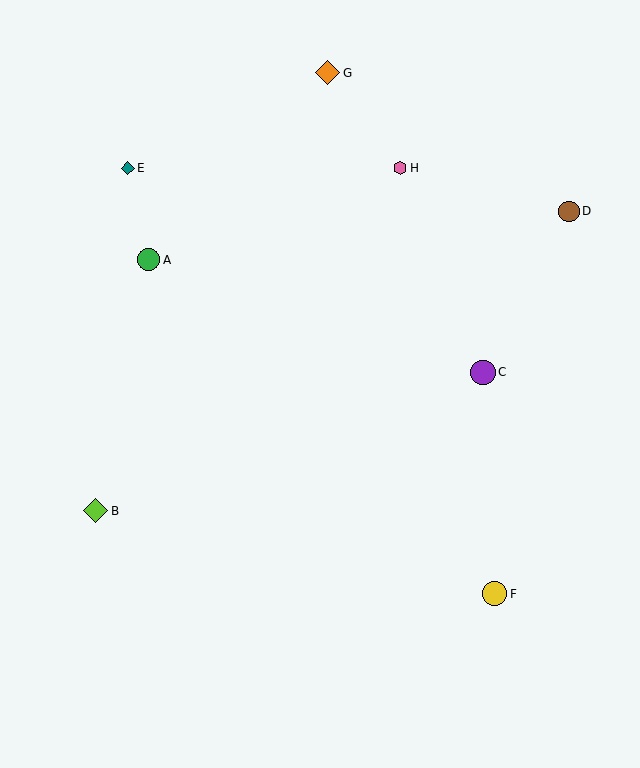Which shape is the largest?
The purple circle (labeled C) is the largest.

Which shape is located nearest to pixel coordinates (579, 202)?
The brown circle (labeled D) at (569, 211) is nearest to that location.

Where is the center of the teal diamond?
The center of the teal diamond is at (128, 168).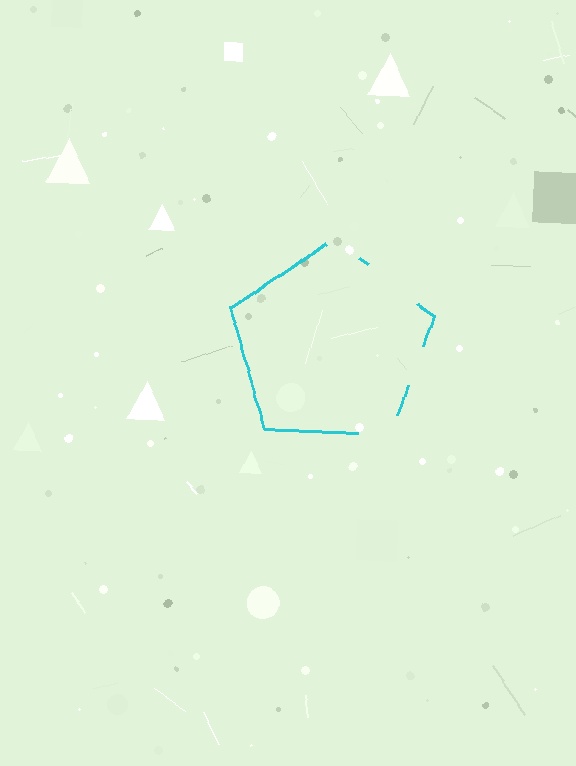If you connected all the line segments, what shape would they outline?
They would outline a pentagon.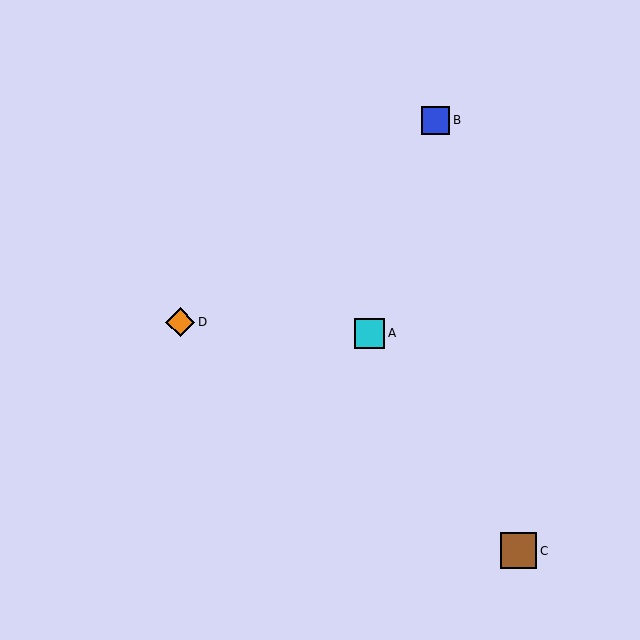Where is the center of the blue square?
The center of the blue square is at (436, 120).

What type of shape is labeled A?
Shape A is a cyan square.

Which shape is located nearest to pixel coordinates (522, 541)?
The brown square (labeled C) at (518, 551) is nearest to that location.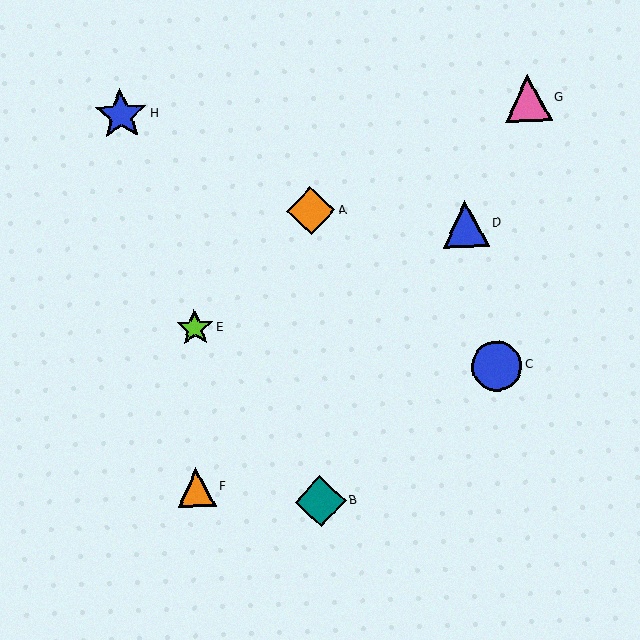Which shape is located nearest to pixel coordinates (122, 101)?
The blue star (labeled H) at (121, 115) is nearest to that location.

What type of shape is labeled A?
Shape A is an orange diamond.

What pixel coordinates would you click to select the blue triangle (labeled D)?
Click at (466, 224) to select the blue triangle D.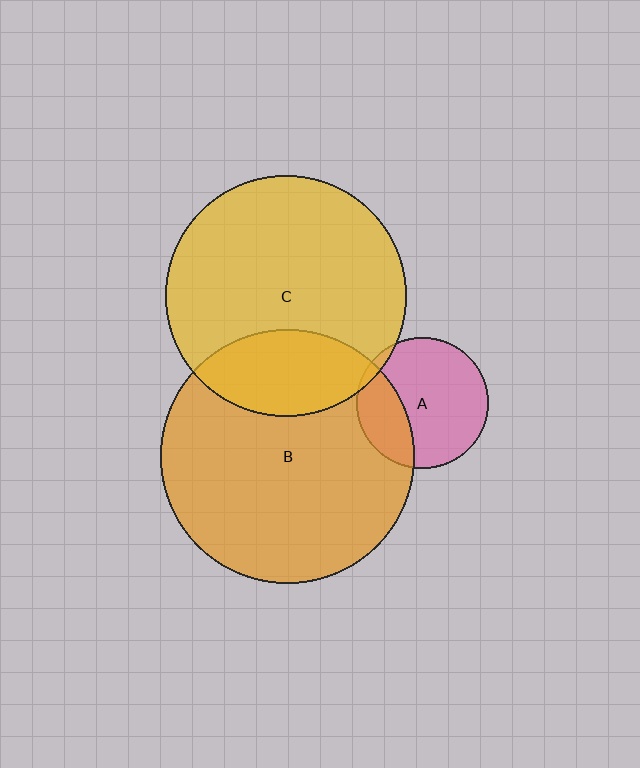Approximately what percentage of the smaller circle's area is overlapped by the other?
Approximately 25%.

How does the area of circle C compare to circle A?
Approximately 3.3 times.